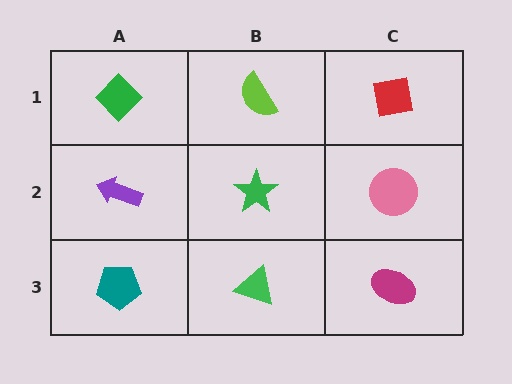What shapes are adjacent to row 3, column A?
A purple arrow (row 2, column A), a green triangle (row 3, column B).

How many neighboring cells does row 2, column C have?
3.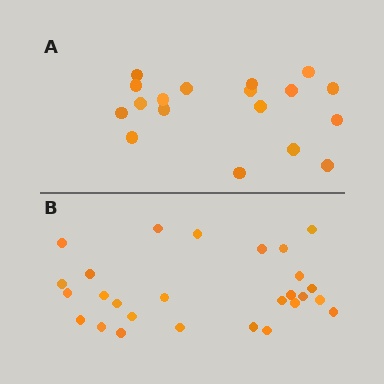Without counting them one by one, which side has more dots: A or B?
Region B (the bottom region) has more dots.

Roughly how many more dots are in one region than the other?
Region B has roughly 8 or so more dots than region A.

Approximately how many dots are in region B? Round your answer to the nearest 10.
About 30 dots. (The exact count is 27, which rounds to 30.)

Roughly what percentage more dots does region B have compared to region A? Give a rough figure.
About 50% more.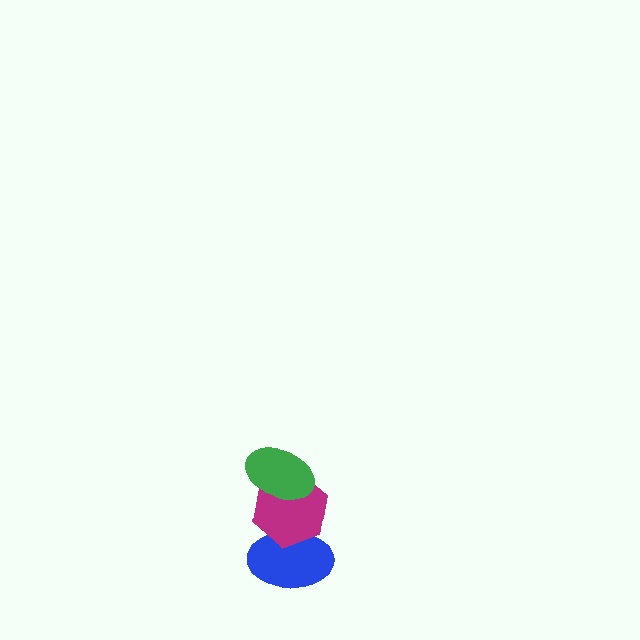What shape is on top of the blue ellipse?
The magenta hexagon is on top of the blue ellipse.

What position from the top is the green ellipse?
The green ellipse is 1st from the top.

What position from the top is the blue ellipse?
The blue ellipse is 3rd from the top.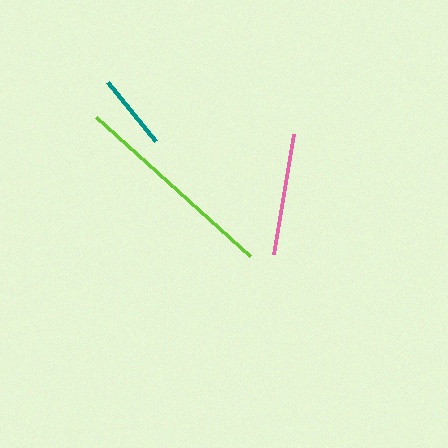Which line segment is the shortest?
The teal line is the shortest at approximately 76 pixels.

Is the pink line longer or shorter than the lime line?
The lime line is longer than the pink line.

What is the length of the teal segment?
The teal segment is approximately 76 pixels long.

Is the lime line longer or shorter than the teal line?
The lime line is longer than the teal line.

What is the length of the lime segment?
The lime segment is approximately 207 pixels long.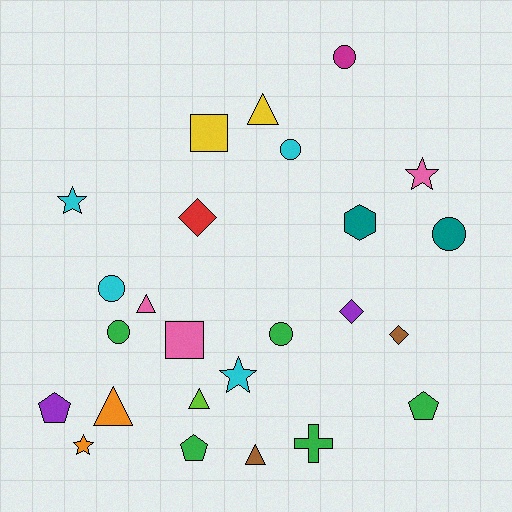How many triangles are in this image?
There are 5 triangles.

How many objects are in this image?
There are 25 objects.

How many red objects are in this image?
There is 1 red object.